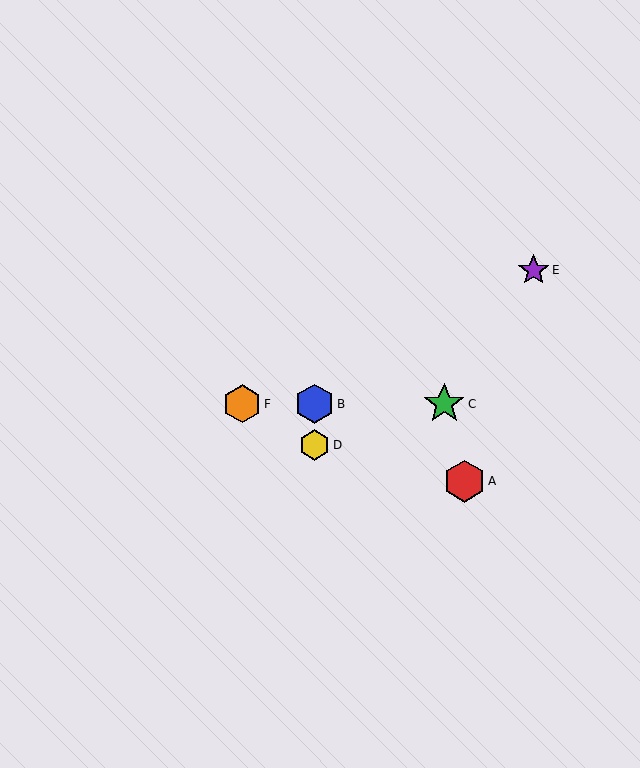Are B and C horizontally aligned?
Yes, both are at y≈404.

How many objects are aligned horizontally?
3 objects (B, C, F) are aligned horizontally.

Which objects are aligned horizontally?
Objects B, C, F are aligned horizontally.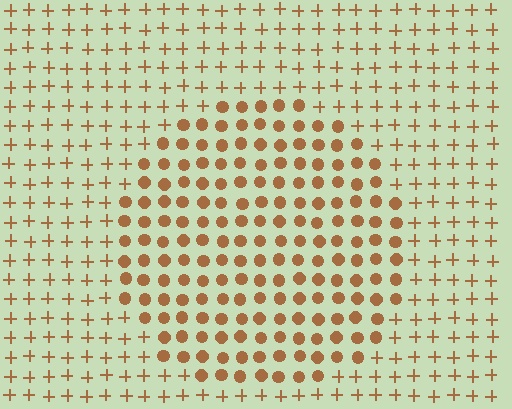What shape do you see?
I see a circle.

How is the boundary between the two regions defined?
The boundary is defined by a change in element shape: circles inside vs. plus signs outside. All elements share the same color and spacing.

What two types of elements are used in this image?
The image uses circles inside the circle region and plus signs outside it.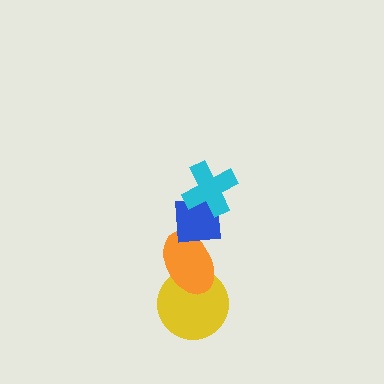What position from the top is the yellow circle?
The yellow circle is 4th from the top.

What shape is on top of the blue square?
The cyan cross is on top of the blue square.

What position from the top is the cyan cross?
The cyan cross is 1st from the top.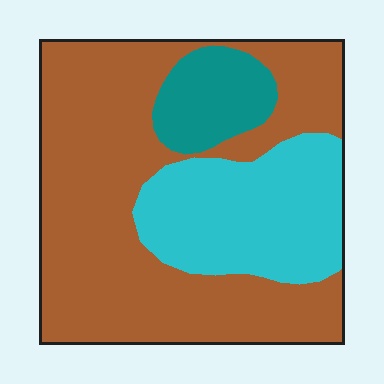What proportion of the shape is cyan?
Cyan takes up about one quarter (1/4) of the shape.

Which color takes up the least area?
Teal, at roughly 10%.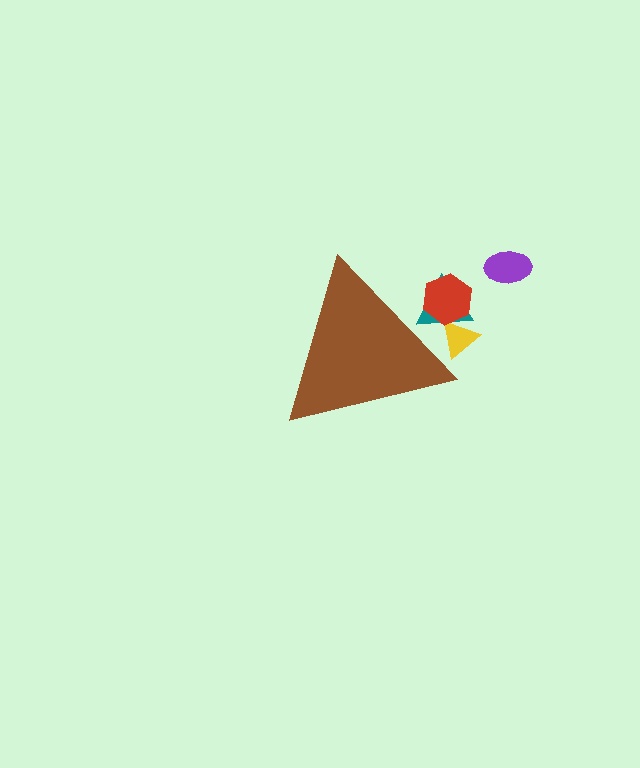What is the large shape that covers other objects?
A brown triangle.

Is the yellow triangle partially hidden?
Yes, the yellow triangle is partially hidden behind the brown triangle.